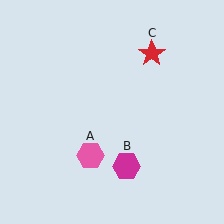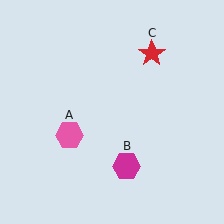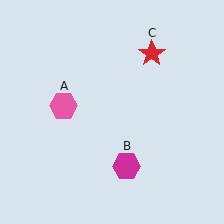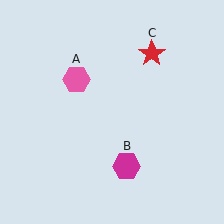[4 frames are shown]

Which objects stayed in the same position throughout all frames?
Magenta hexagon (object B) and red star (object C) remained stationary.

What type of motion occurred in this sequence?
The pink hexagon (object A) rotated clockwise around the center of the scene.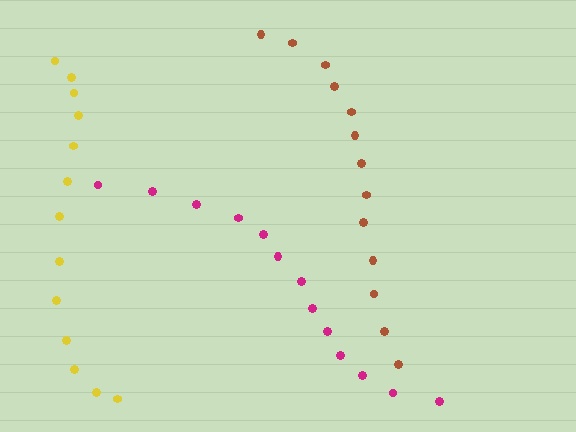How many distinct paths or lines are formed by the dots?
There are 3 distinct paths.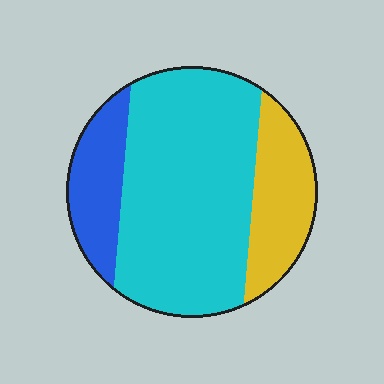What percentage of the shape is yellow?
Yellow covers 20% of the shape.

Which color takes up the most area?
Cyan, at roughly 65%.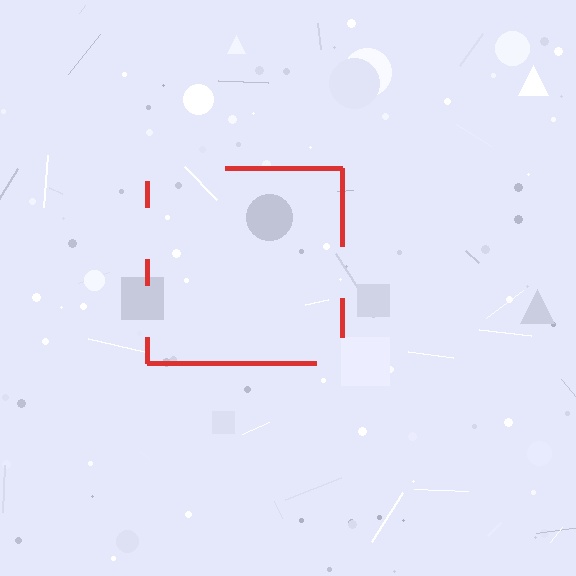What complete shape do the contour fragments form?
The contour fragments form a square.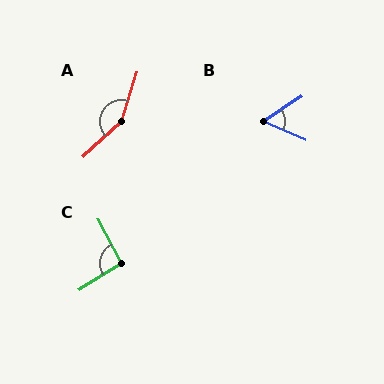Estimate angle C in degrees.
Approximately 94 degrees.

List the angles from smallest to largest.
B (58°), C (94°), A (150°).